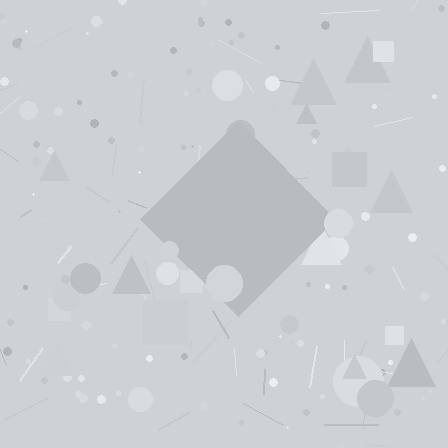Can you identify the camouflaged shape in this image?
The camouflaged shape is a diamond.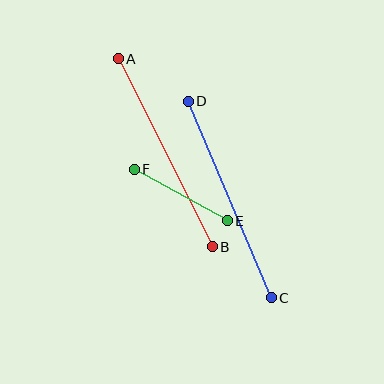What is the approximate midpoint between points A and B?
The midpoint is at approximately (165, 153) pixels.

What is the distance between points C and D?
The distance is approximately 213 pixels.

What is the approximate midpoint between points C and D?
The midpoint is at approximately (230, 200) pixels.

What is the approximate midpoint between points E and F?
The midpoint is at approximately (181, 195) pixels.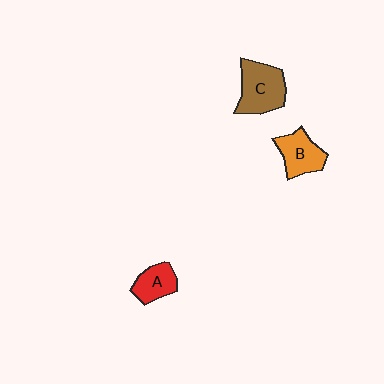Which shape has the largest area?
Shape C (brown).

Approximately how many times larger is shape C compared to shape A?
Approximately 1.6 times.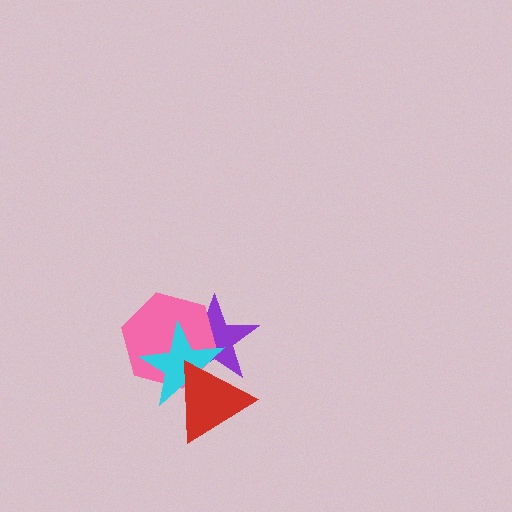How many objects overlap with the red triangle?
3 objects overlap with the red triangle.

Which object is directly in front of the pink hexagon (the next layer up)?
The cyan star is directly in front of the pink hexagon.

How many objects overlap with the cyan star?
3 objects overlap with the cyan star.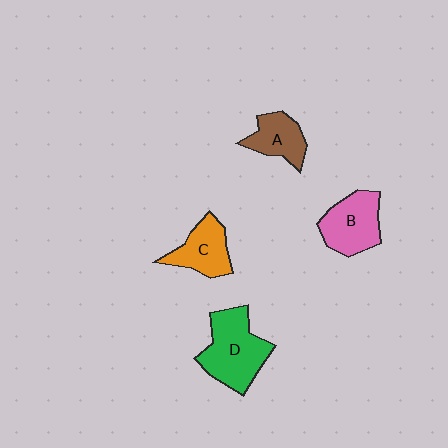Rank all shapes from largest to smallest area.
From largest to smallest: D (green), B (pink), C (orange), A (brown).